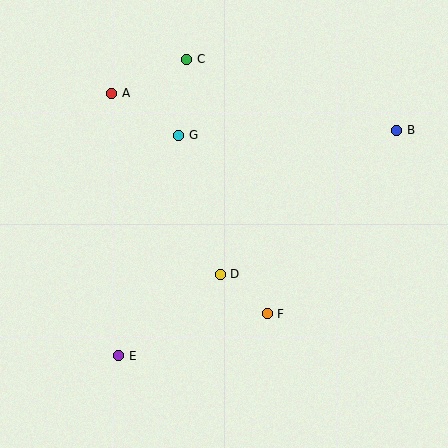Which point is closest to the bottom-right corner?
Point F is closest to the bottom-right corner.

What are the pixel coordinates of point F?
Point F is at (267, 314).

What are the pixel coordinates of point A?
Point A is at (112, 93).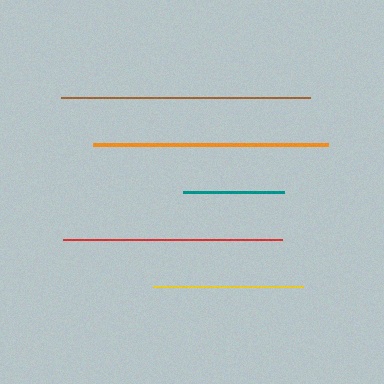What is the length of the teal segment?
The teal segment is approximately 101 pixels long.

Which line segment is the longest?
The brown line is the longest at approximately 249 pixels.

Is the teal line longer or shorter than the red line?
The red line is longer than the teal line.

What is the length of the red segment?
The red segment is approximately 219 pixels long.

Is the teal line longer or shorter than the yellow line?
The yellow line is longer than the teal line.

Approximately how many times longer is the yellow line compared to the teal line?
The yellow line is approximately 1.5 times the length of the teal line.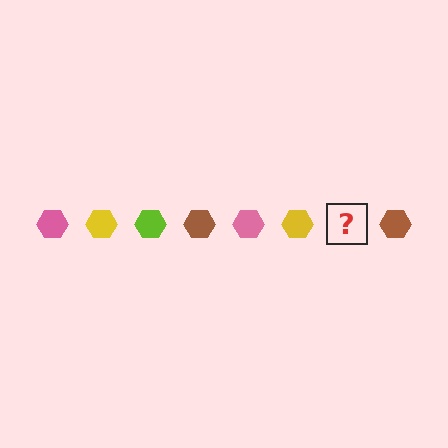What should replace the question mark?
The question mark should be replaced with a lime hexagon.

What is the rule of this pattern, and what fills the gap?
The rule is that the pattern cycles through pink, yellow, lime, brown hexagons. The gap should be filled with a lime hexagon.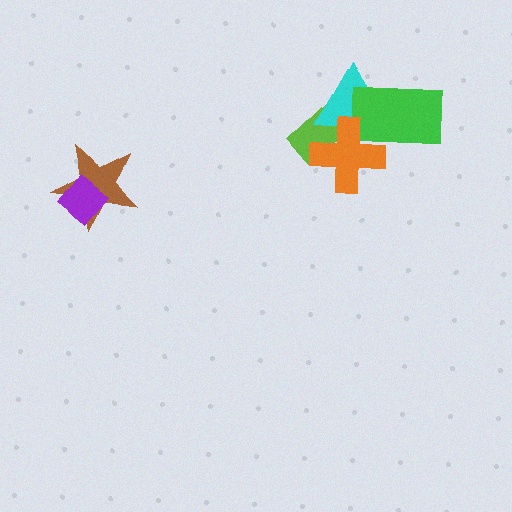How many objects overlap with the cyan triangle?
3 objects overlap with the cyan triangle.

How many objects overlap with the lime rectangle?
2 objects overlap with the lime rectangle.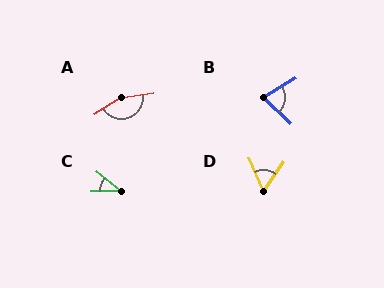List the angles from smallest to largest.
C (40°), D (59°), B (76°), A (154°).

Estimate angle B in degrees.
Approximately 76 degrees.